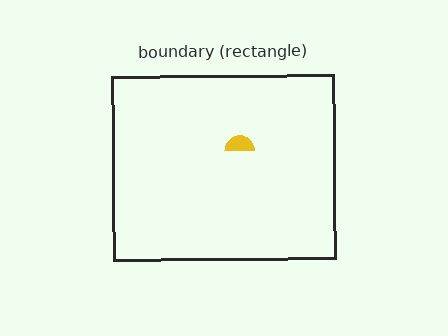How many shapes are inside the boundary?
1 inside, 0 outside.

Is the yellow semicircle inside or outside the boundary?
Inside.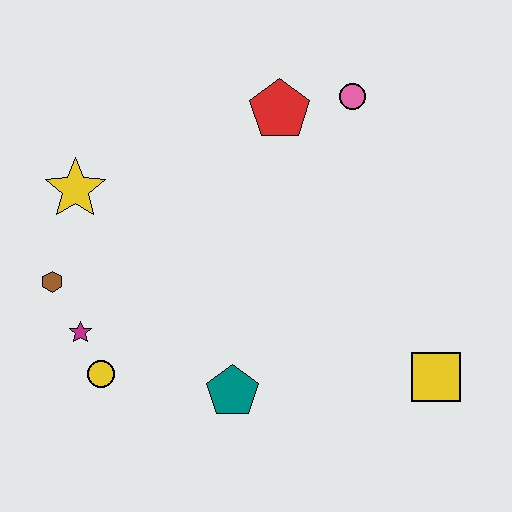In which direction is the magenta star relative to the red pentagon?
The magenta star is below the red pentagon.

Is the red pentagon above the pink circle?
No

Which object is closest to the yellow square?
The teal pentagon is closest to the yellow square.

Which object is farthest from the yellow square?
The yellow star is farthest from the yellow square.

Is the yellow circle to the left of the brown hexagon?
No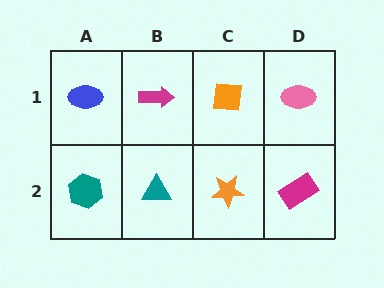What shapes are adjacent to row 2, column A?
A blue ellipse (row 1, column A), a teal triangle (row 2, column B).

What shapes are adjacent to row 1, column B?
A teal triangle (row 2, column B), a blue ellipse (row 1, column A), an orange square (row 1, column C).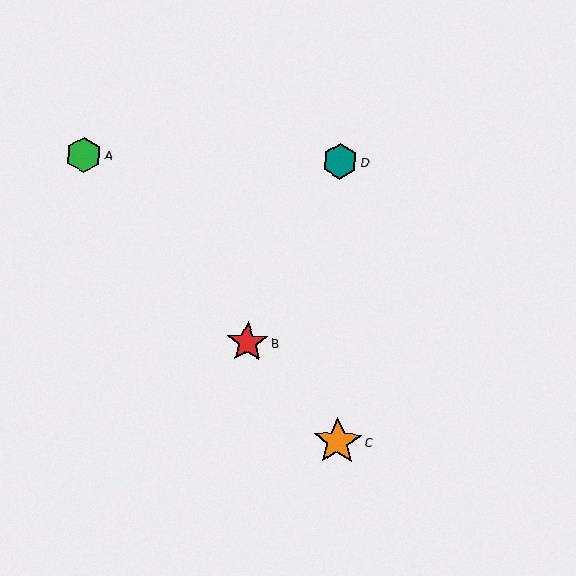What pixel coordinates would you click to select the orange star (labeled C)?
Click at (338, 442) to select the orange star C.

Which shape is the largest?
The orange star (labeled C) is the largest.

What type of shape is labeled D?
Shape D is a teal hexagon.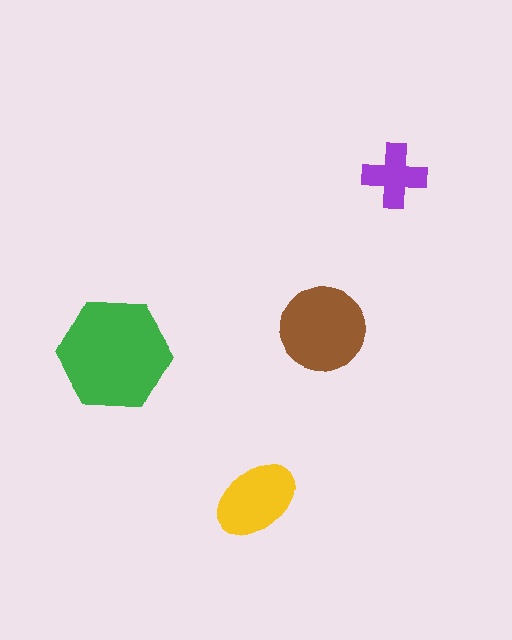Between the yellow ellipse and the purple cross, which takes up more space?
The yellow ellipse.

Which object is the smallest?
The purple cross.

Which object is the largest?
The green hexagon.